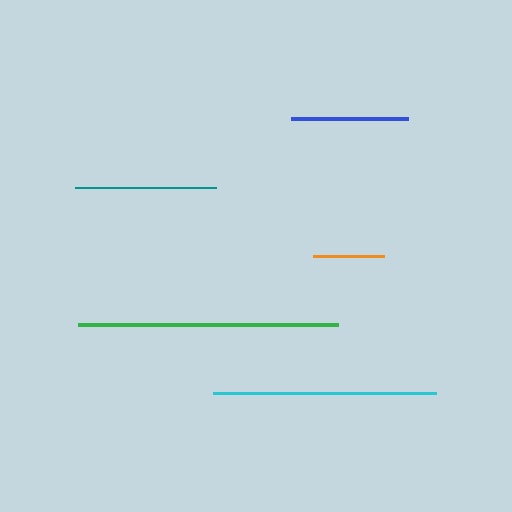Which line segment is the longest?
The green line is the longest at approximately 261 pixels.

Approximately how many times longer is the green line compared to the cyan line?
The green line is approximately 1.2 times the length of the cyan line.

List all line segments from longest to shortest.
From longest to shortest: green, cyan, teal, blue, orange.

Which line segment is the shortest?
The orange line is the shortest at approximately 71 pixels.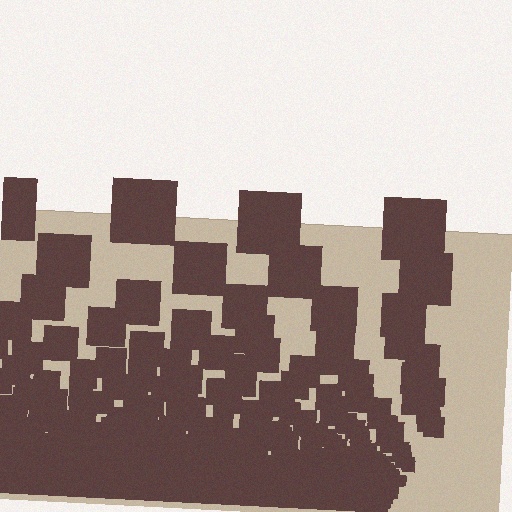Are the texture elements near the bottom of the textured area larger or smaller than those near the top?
Smaller. The gradient is inverted — elements near the bottom are smaller and denser.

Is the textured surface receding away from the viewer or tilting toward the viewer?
The surface appears to tilt toward the viewer. Texture elements get larger and sparser toward the top.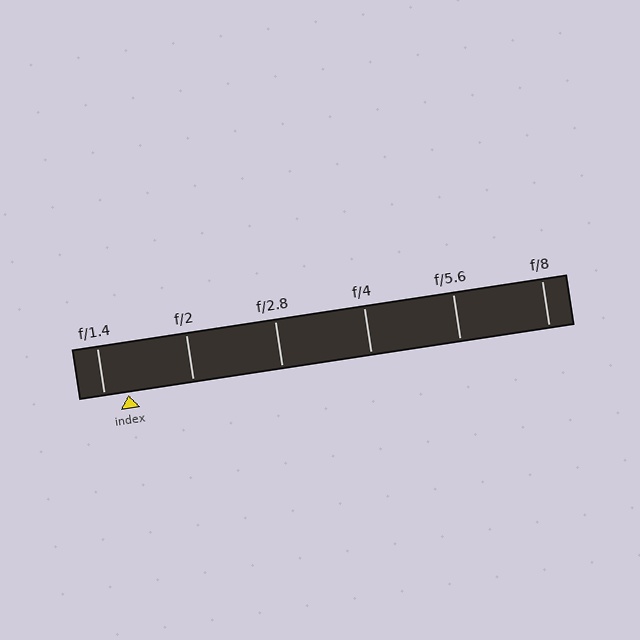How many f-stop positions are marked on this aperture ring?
There are 6 f-stop positions marked.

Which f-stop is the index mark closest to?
The index mark is closest to f/1.4.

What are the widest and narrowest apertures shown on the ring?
The widest aperture shown is f/1.4 and the narrowest is f/8.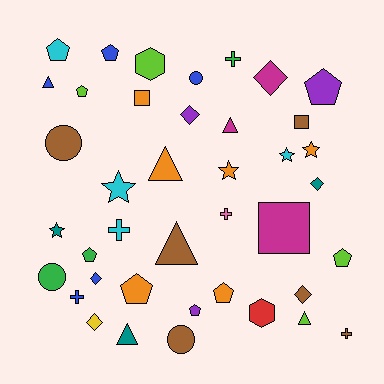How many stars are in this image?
There are 5 stars.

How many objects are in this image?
There are 40 objects.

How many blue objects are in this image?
There are 5 blue objects.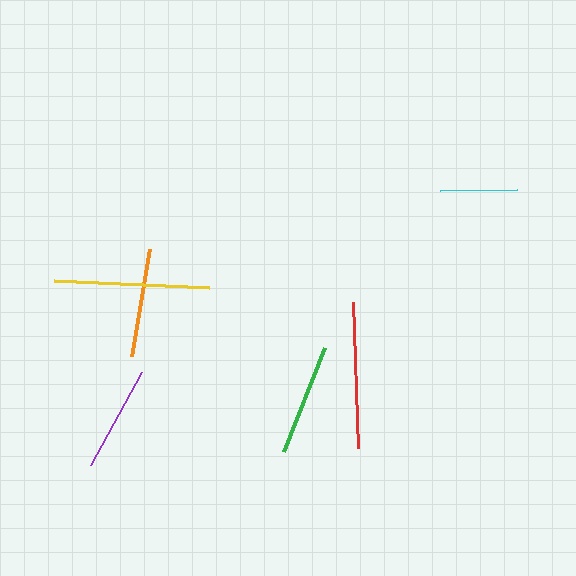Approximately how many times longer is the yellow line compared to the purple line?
The yellow line is approximately 1.5 times the length of the purple line.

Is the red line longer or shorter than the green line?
The red line is longer than the green line.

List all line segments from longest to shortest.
From longest to shortest: yellow, red, green, orange, purple, cyan.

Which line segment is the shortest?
The cyan line is the shortest at approximately 77 pixels.